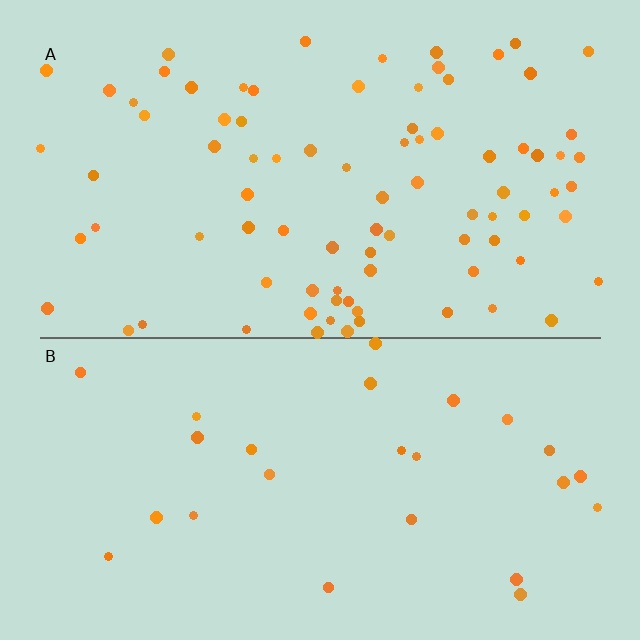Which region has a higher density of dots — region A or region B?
A (the top).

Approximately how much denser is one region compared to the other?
Approximately 3.3× — region A over region B.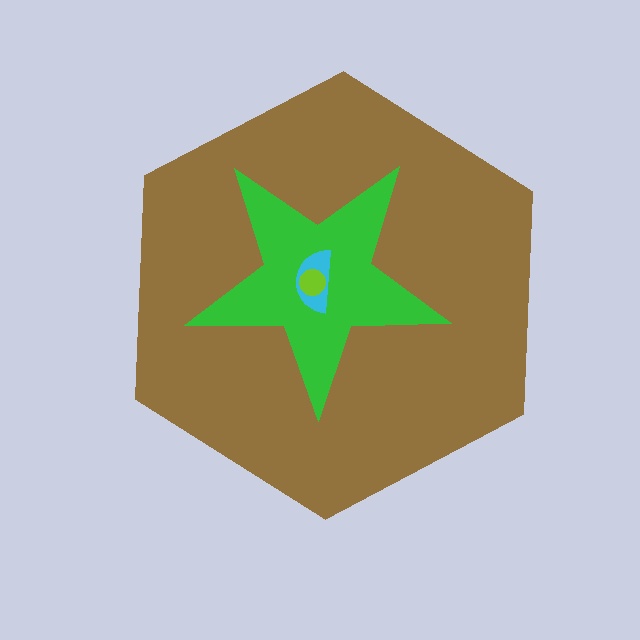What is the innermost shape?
The lime circle.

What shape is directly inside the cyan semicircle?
The lime circle.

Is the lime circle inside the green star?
Yes.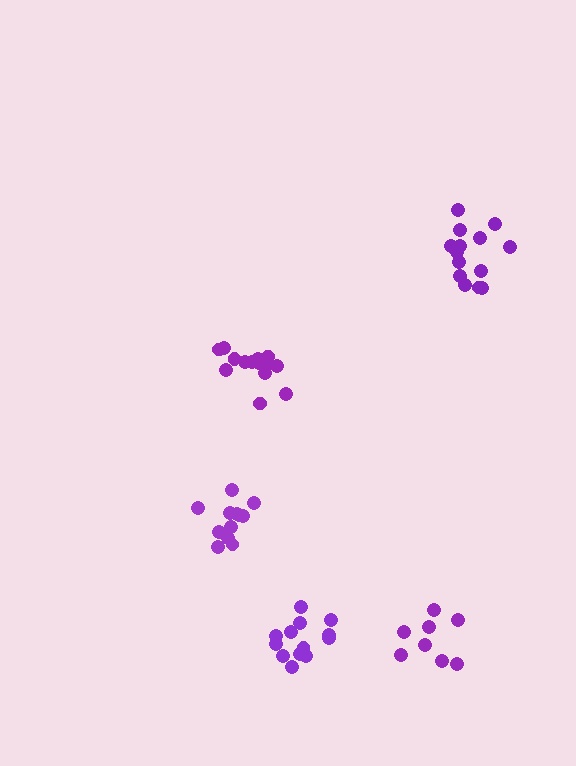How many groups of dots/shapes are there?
There are 5 groups.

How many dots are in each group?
Group 1: 14 dots, Group 2: 8 dots, Group 3: 13 dots, Group 4: 12 dots, Group 5: 14 dots (61 total).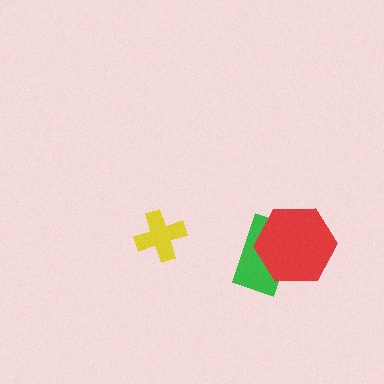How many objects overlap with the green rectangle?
1 object overlaps with the green rectangle.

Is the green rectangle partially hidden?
Yes, it is partially covered by another shape.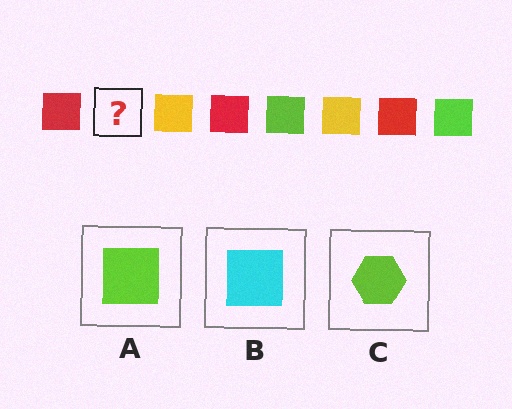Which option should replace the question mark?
Option A.